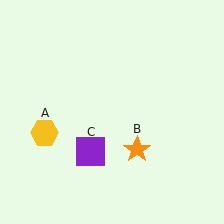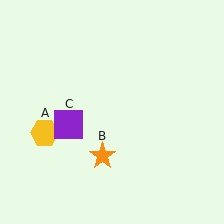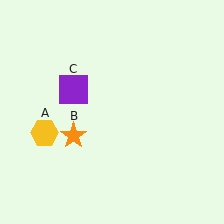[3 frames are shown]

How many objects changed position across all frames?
2 objects changed position: orange star (object B), purple square (object C).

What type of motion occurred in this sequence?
The orange star (object B), purple square (object C) rotated clockwise around the center of the scene.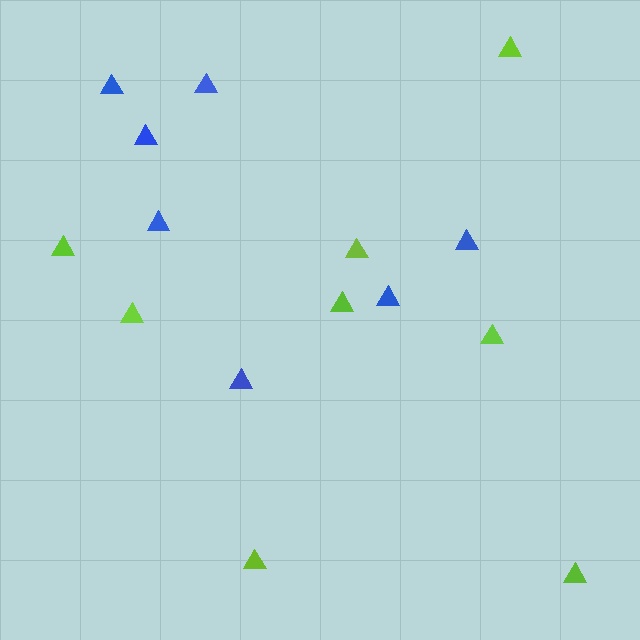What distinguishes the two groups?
There are 2 groups: one group of lime triangles (8) and one group of blue triangles (7).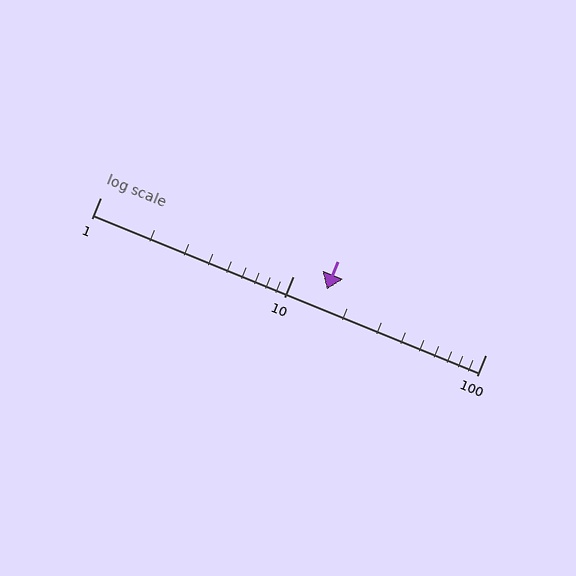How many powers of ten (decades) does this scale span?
The scale spans 2 decades, from 1 to 100.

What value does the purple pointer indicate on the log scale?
The pointer indicates approximately 15.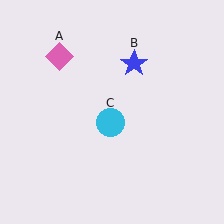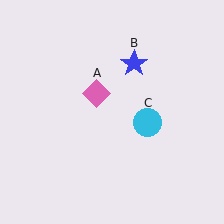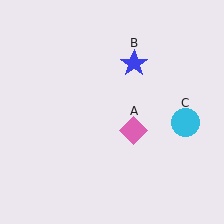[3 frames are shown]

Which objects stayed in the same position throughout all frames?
Blue star (object B) remained stationary.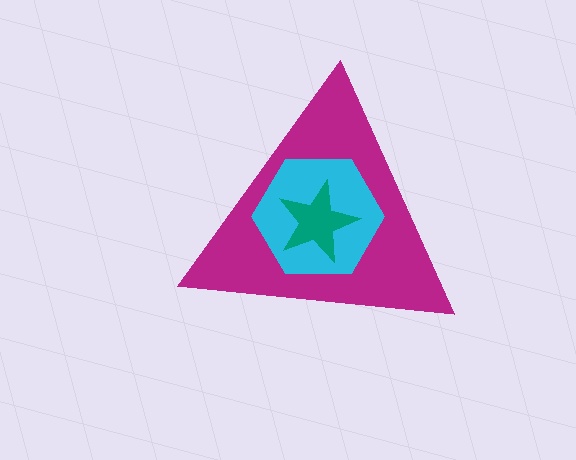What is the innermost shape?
The teal star.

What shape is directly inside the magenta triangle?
The cyan hexagon.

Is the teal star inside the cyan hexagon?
Yes.